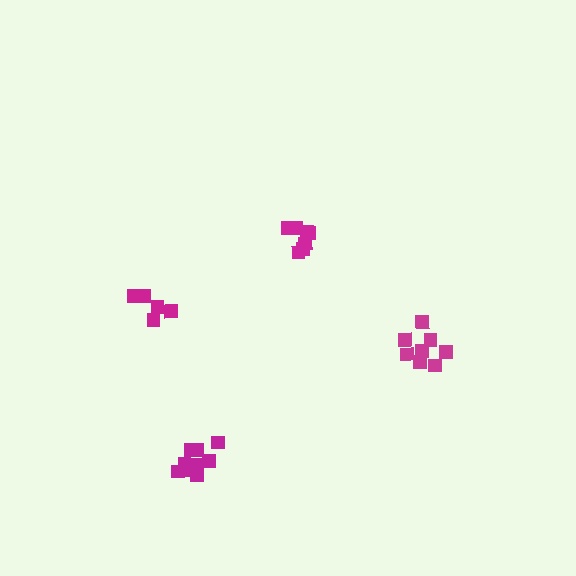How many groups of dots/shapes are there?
There are 4 groups.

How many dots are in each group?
Group 1: 5 dots, Group 2: 8 dots, Group 3: 9 dots, Group 4: 7 dots (29 total).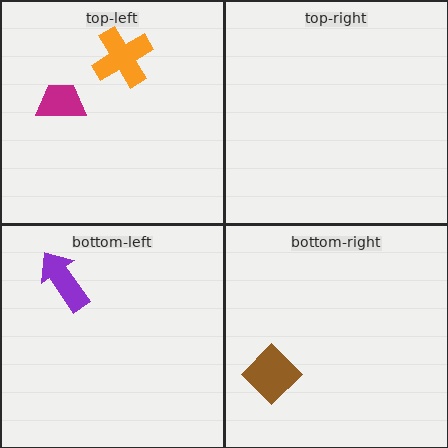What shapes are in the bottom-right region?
The brown diamond.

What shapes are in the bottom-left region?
The purple arrow.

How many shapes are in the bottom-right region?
1.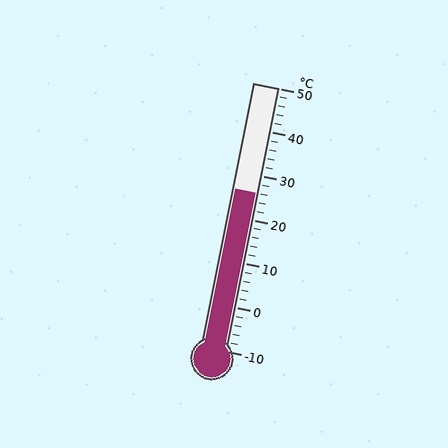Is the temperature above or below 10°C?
The temperature is above 10°C.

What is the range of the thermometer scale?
The thermometer scale ranges from -10°C to 50°C.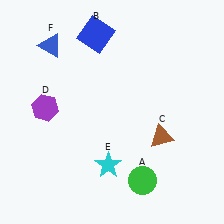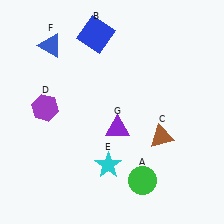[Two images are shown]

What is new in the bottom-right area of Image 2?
A purple triangle (G) was added in the bottom-right area of Image 2.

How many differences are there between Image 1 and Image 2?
There is 1 difference between the two images.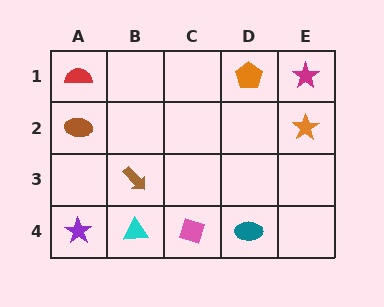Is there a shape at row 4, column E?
No, that cell is empty.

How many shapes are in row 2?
2 shapes.